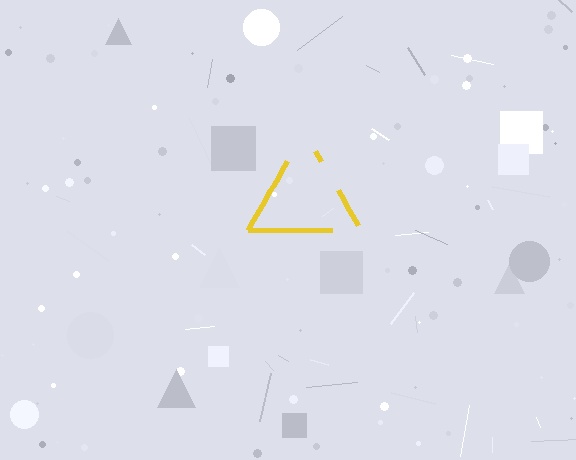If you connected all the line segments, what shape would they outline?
They would outline a triangle.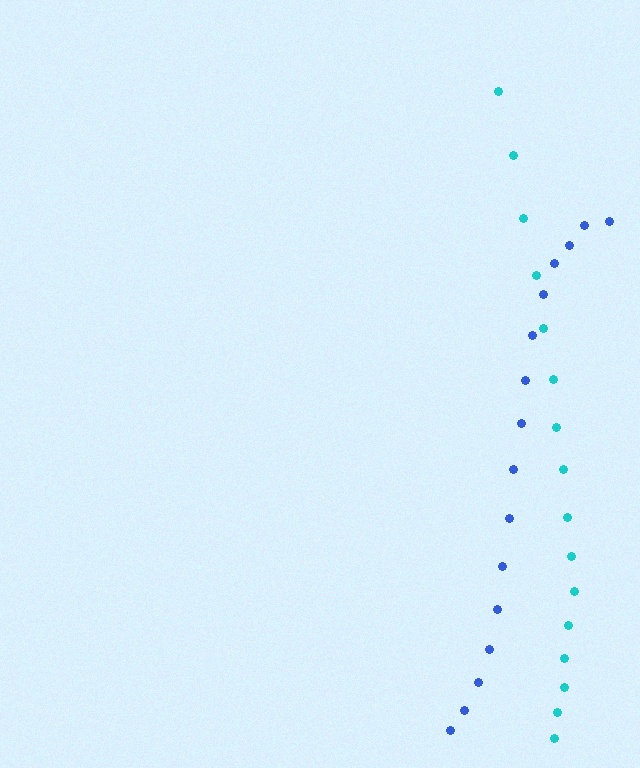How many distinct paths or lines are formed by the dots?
There are 2 distinct paths.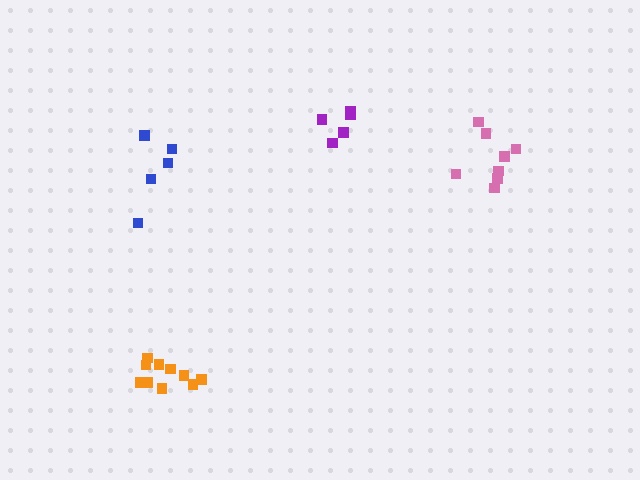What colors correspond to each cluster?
The clusters are colored: orange, pink, purple, blue.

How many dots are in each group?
Group 1: 10 dots, Group 2: 8 dots, Group 3: 5 dots, Group 4: 5 dots (28 total).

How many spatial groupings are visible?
There are 4 spatial groupings.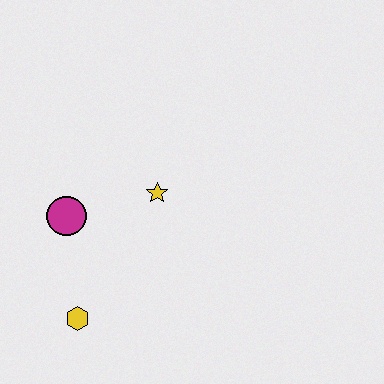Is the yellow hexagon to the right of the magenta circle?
Yes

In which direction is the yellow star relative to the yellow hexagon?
The yellow star is above the yellow hexagon.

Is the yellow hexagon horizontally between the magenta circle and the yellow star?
Yes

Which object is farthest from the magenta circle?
The yellow hexagon is farthest from the magenta circle.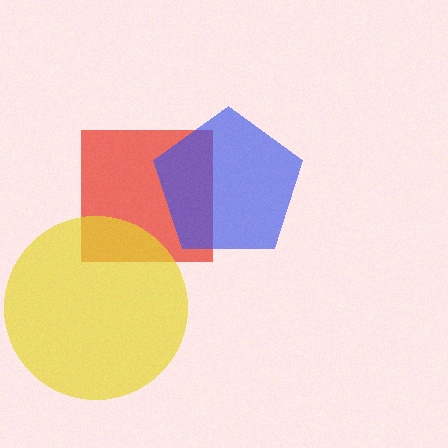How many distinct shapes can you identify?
There are 3 distinct shapes: a red square, a yellow circle, a blue pentagon.